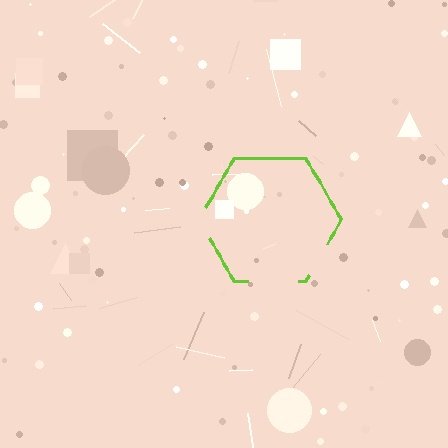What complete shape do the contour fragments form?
The contour fragments form a hexagon.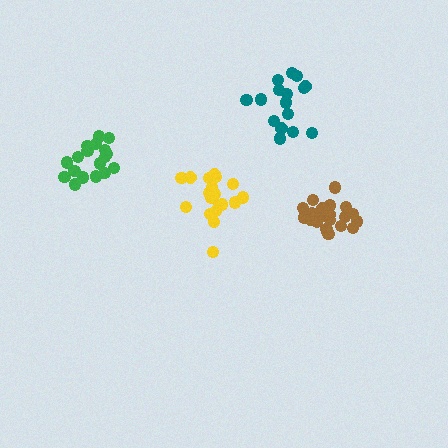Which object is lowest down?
The brown cluster is bottommost.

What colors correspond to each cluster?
The clusters are colored: yellow, green, teal, brown.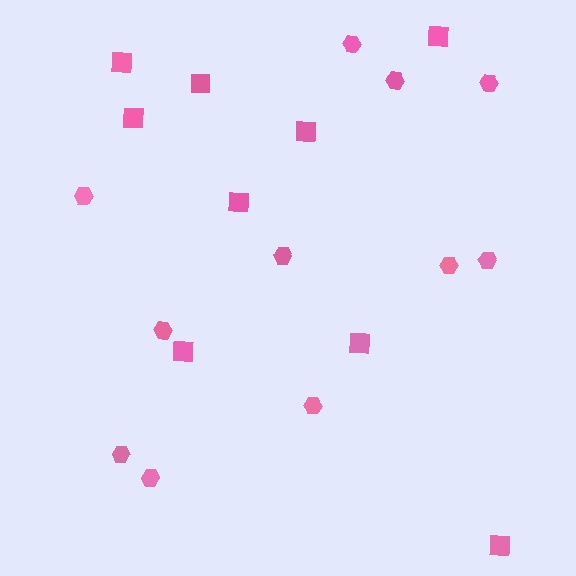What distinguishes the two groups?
There are 2 groups: one group of hexagons (11) and one group of squares (9).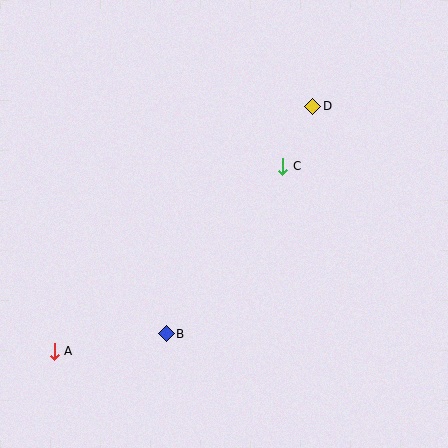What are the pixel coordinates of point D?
Point D is at (313, 106).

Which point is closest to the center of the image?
Point C at (283, 166) is closest to the center.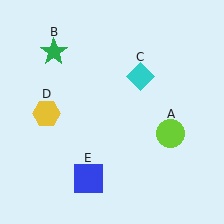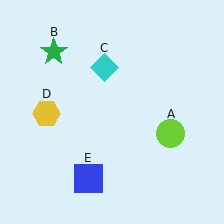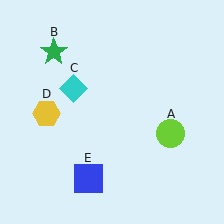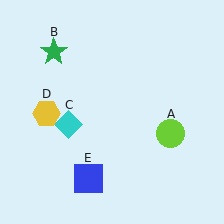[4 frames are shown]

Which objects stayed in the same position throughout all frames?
Lime circle (object A) and green star (object B) and yellow hexagon (object D) and blue square (object E) remained stationary.